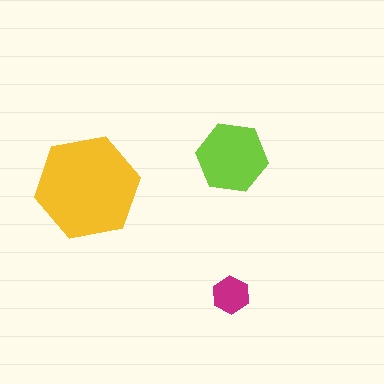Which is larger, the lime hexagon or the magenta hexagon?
The lime one.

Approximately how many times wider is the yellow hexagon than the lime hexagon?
About 1.5 times wider.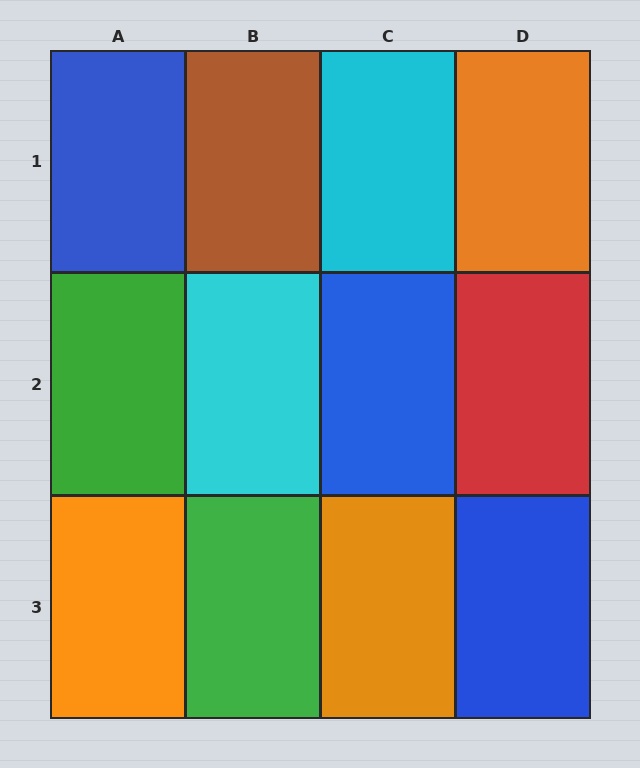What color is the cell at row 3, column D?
Blue.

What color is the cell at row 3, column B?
Green.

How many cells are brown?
1 cell is brown.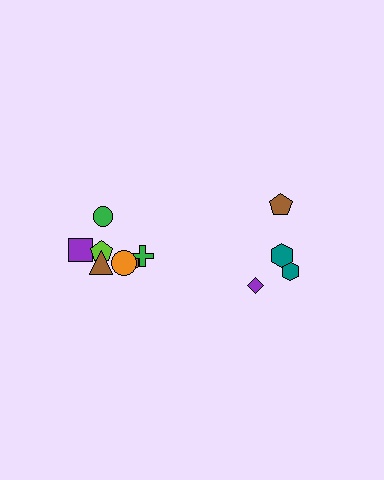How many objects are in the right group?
There are 4 objects.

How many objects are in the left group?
There are 7 objects.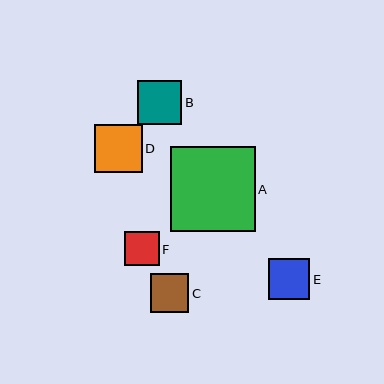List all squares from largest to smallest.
From largest to smallest: A, D, B, E, C, F.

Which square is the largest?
Square A is the largest with a size of approximately 85 pixels.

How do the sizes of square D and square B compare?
Square D and square B are approximately the same size.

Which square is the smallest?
Square F is the smallest with a size of approximately 35 pixels.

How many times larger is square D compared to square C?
Square D is approximately 1.2 times the size of square C.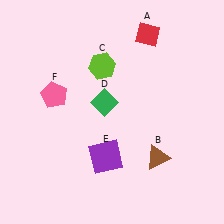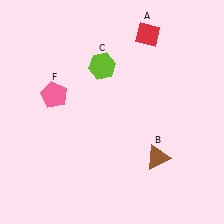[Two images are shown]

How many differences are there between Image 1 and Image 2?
There are 2 differences between the two images.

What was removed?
The purple square (E), the green diamond (D) were removed in Image 2.